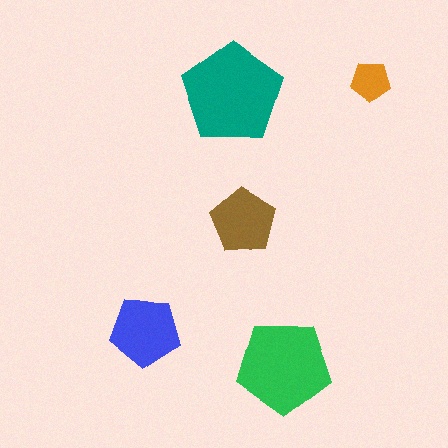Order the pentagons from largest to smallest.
the teal one, the green one, the blue one, the brown one, the orange one.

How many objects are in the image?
There are 5 objects in the image.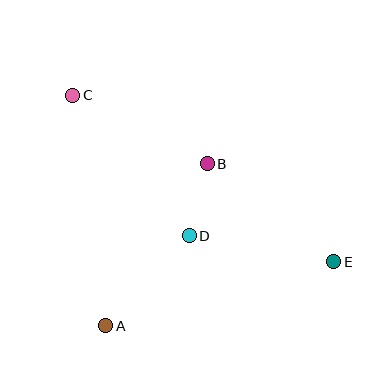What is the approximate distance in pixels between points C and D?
The distance between C and D is approximately 182 pixels.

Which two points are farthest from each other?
Points C and E are farthest from each other.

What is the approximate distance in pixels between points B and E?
The distance between B and E is approximately 160 pixels.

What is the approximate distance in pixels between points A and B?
The distance between A and B is approximately 191 pixels.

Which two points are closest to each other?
Points B and D are closest to each other.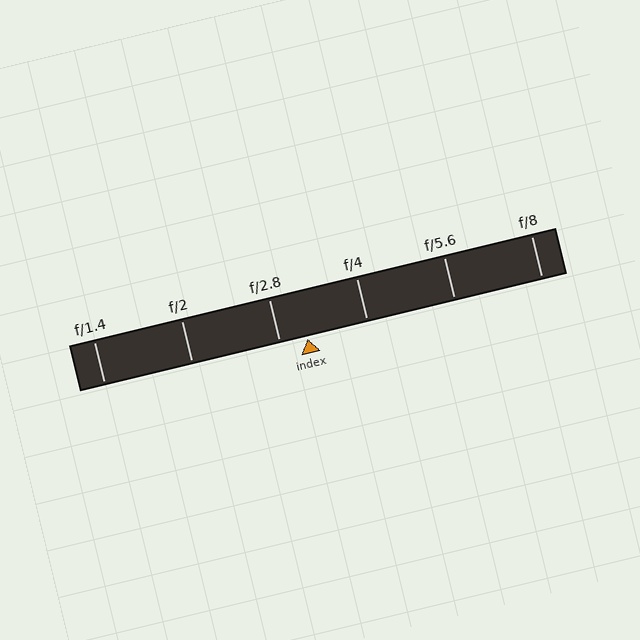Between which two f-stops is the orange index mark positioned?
The index mark is between f/2.8 and f/4.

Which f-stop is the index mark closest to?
The index mark is closest to f/2.8.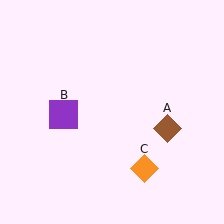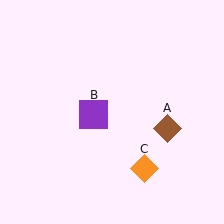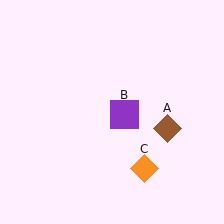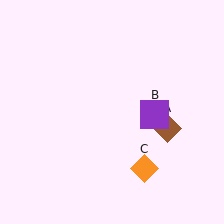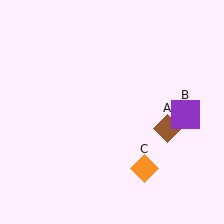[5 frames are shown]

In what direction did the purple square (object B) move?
The purple square (object B) moved right.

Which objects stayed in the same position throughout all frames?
Brown diamond (object A) and orange diamond (object C) remained stationary.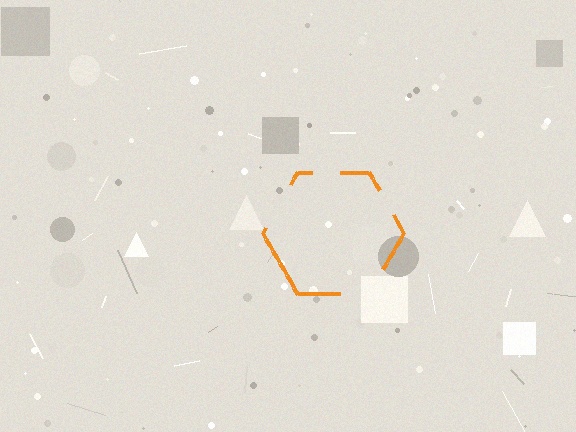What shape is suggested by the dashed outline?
The dashed outline suggests a hexagon.